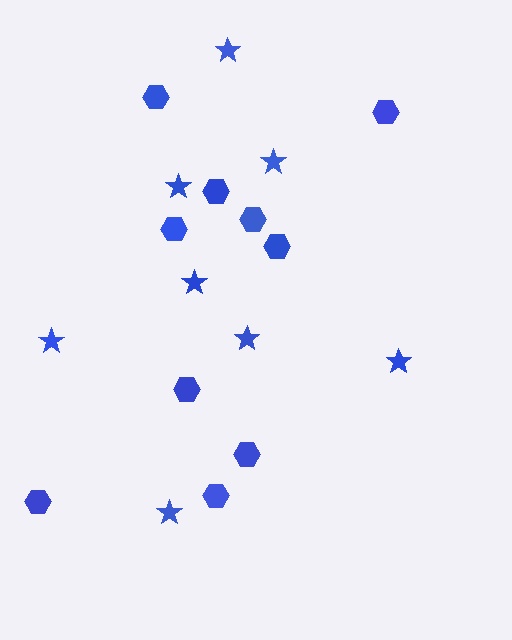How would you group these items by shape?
There are 2 groups: one group of stars (8) and one group of hexagons (10).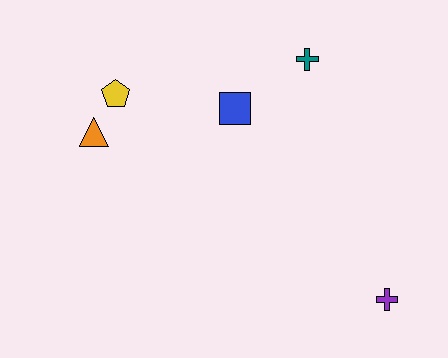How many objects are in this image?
There are 5 objects.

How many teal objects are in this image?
There is 1 teal object.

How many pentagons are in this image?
There is 1 pentagon.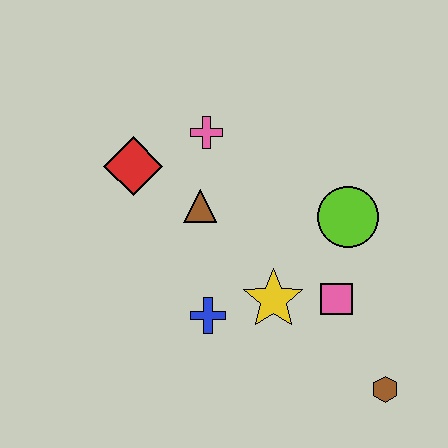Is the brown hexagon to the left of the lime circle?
No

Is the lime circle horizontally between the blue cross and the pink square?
No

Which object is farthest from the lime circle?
The red diamond is farthest from the lime circle.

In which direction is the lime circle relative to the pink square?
The lime circle is above the pink square.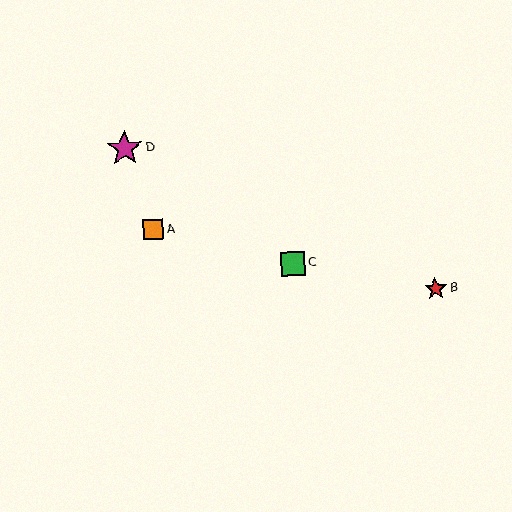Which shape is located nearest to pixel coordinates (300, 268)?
The green square (labeled C) at (293, 263) is nearest to that location.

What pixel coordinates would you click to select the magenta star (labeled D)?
Click at (125, 148) to select the magenta star D.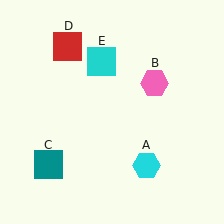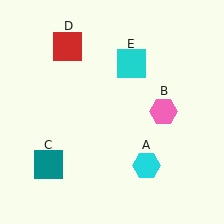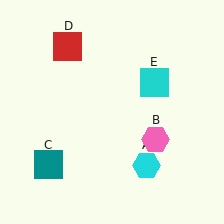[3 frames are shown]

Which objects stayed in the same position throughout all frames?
Cyan hexagon (object A) and teal square (object C) and red square (object D) remained stationary.